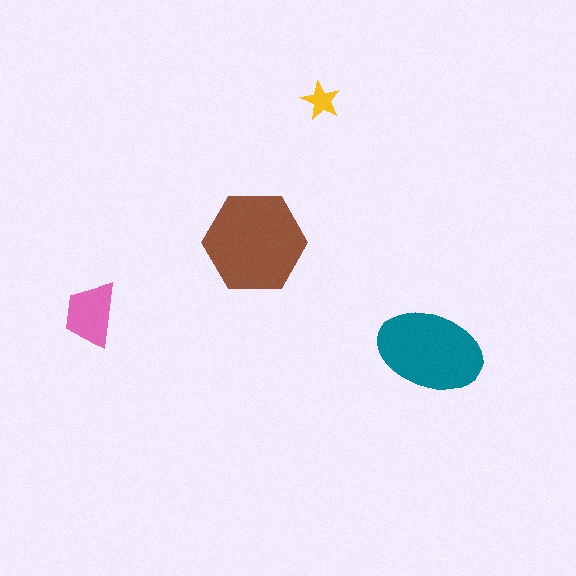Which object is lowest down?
The teal ellipse is bottommost.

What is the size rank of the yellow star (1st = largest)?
4th.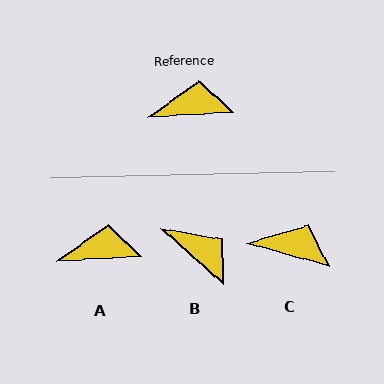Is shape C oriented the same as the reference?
No, it is off by about 20 degrees.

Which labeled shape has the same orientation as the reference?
A.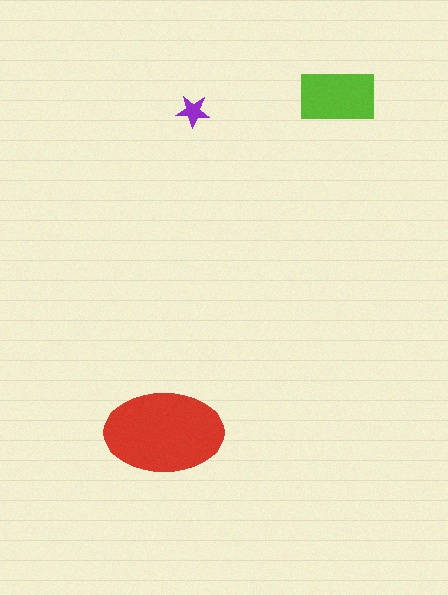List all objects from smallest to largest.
The purple star, the lime rectangle, the red ellipse.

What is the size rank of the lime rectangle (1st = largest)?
2nd.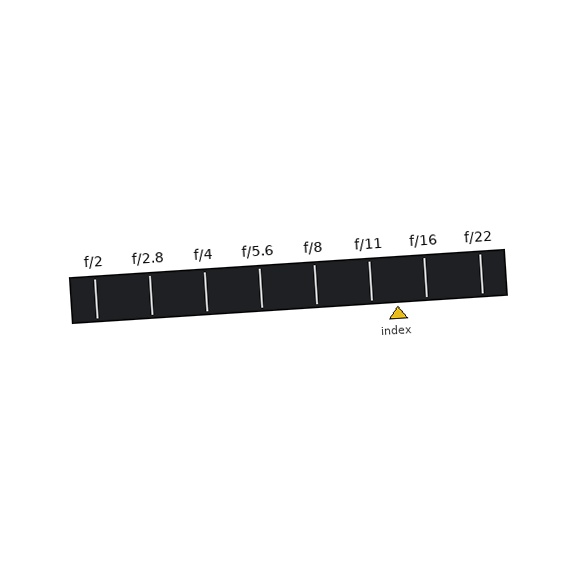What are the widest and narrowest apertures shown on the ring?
The widest aperture shown is f/2 and the narrowest is f/22.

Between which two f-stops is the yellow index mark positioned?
The index mark is between f/11 and f/16.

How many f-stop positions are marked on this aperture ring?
There are 8 f-stop positions marked.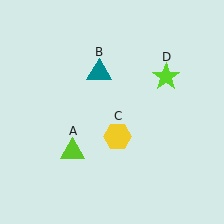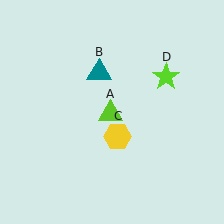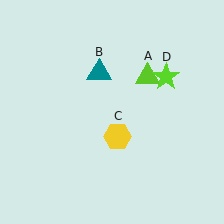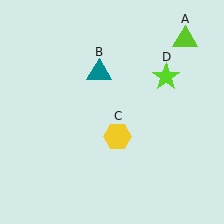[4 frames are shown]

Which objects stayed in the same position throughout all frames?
Teal triangle (object B) and yellow hexagon (object C) and lime star (object D) remained stationary.